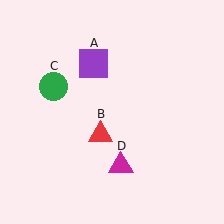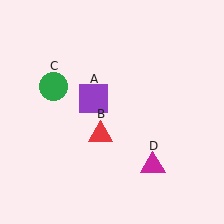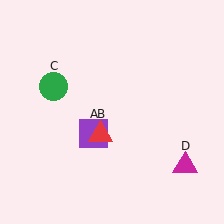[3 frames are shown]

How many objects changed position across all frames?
2 objects changed position: purple square (object A), magenta triangle (object D).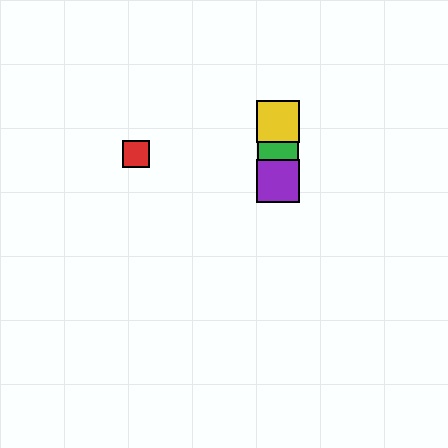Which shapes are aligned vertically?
The blue diamond, the green square, the yellow square, the purple square are aligned vertically.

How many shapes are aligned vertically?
4 shapes (the blue diamond, the green square, the yellow square, the purple square) are aligned vertically.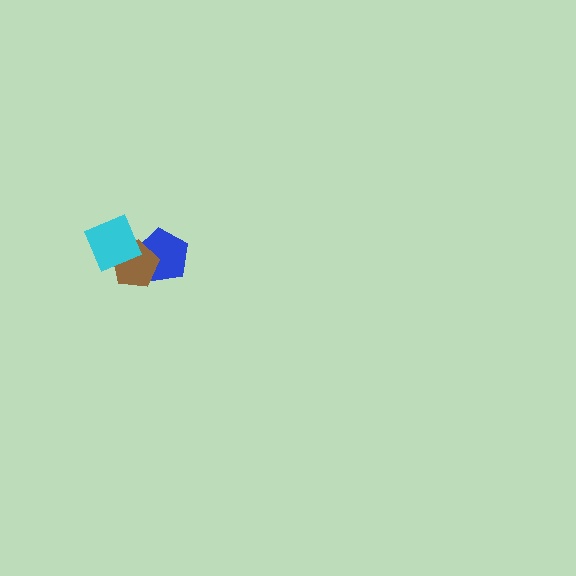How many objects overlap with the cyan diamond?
2 objects overlap with the cyan diamond.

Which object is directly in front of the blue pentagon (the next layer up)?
The brown pentagon is directly in front of the blue pentagon.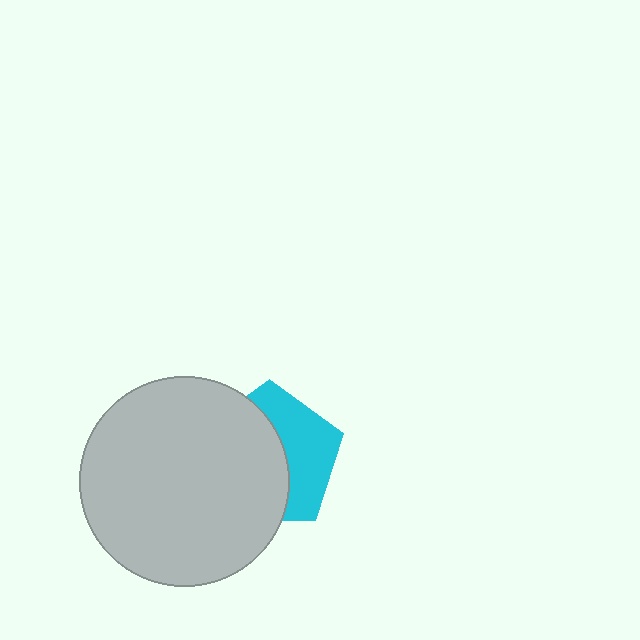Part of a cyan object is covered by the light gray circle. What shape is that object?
It is a pentagon.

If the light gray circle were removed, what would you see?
You would see the complete cyan pentagon.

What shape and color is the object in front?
The object in front is a light gray circle.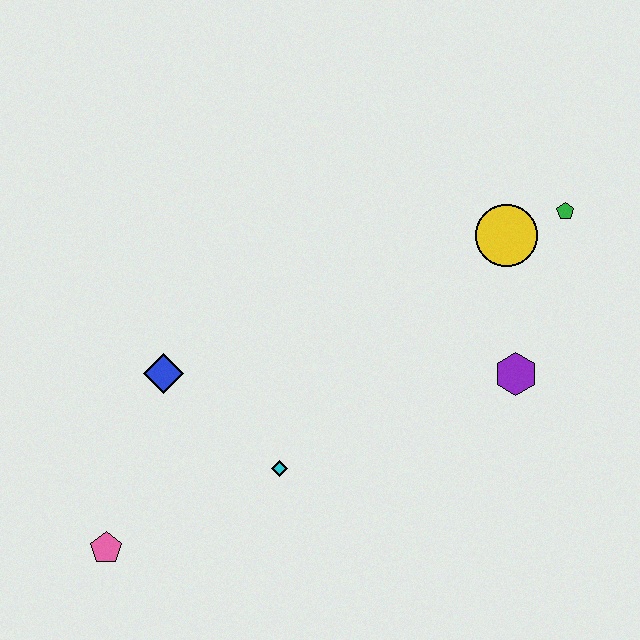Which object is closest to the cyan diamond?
The blue diamond is closest to the cyan diamond.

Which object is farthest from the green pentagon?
The pink pentagon is farthest from the green pentagon.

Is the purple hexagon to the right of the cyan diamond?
Yes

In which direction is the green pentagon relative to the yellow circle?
The green pentagon is to the right of the yellow circle.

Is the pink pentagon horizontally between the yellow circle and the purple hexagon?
No